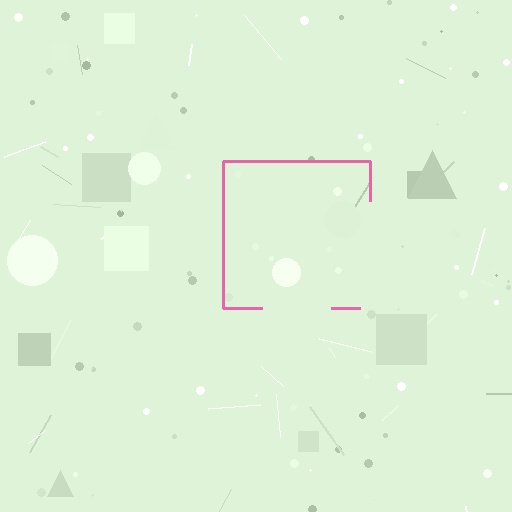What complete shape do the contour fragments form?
The contour fragments form a square.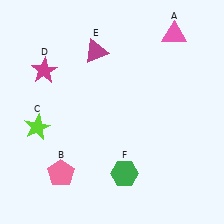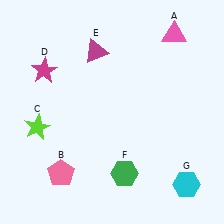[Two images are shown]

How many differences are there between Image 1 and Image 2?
There is 1 difference between the two images.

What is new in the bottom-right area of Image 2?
A cyan hexagon (G) was added in the bottom-right area of Image 2.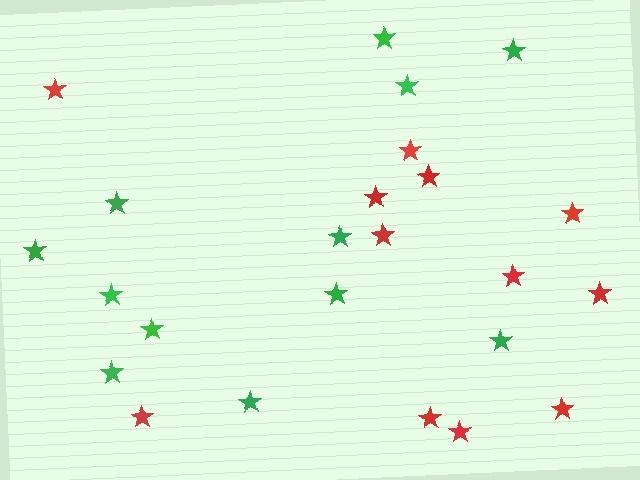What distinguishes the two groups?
There are 2 groups: one group of red stars (12) and one group of green stars (12).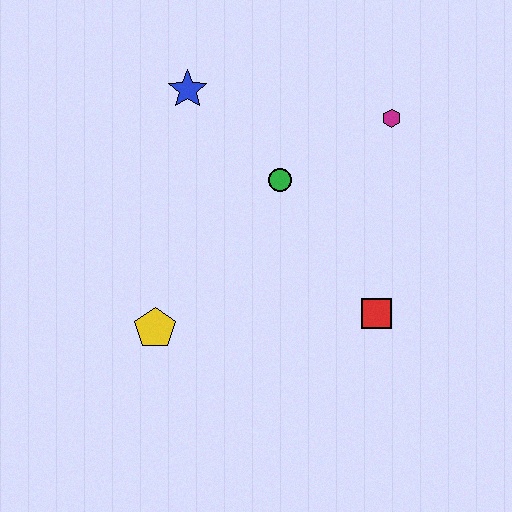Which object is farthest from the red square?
The blue star is farthest from the red square.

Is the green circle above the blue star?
No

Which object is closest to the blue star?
The green circle is closest to the blue star.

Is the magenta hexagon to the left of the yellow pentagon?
No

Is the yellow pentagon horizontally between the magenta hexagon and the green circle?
No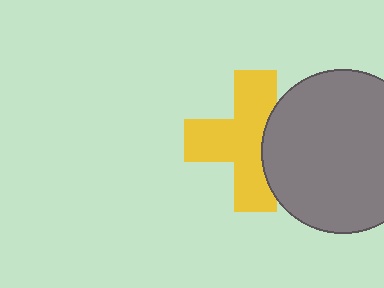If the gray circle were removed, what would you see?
You would see the complete yellow cross.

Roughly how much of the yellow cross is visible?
Most of it is visible (roughly 70%).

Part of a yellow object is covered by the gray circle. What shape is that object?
It is a cross.